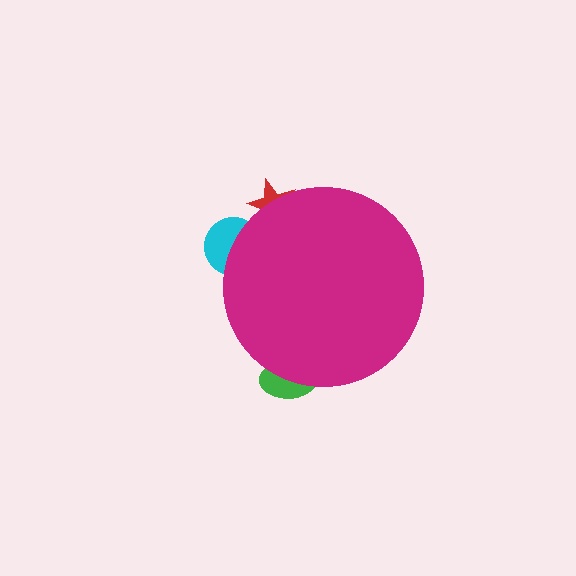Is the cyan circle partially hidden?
Yes, the cyan circle is partially hidden behind the magenta circle.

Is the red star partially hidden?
Yes, the red star is partially hidden behind the magenta circle.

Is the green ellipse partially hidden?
Yes, the green ellipse is partially hidden behind the magenta circle.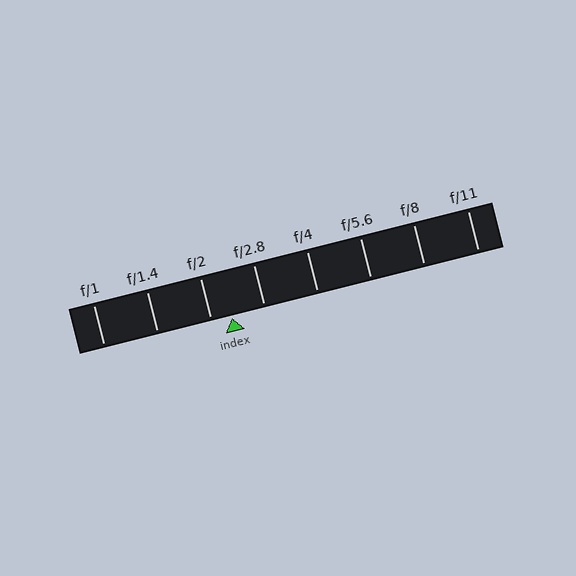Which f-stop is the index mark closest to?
The index mark is closest to f/2.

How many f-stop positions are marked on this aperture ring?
There are 8 f-stop positions marked.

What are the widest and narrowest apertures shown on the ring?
The widest aperture shown is f/1 and the narrowest is f/11.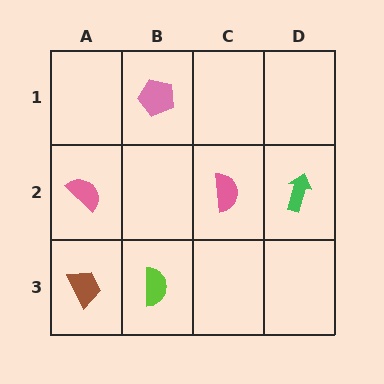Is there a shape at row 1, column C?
No, that cell is empty.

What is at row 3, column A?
A brown trapezoid.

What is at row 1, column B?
A pink pentagon.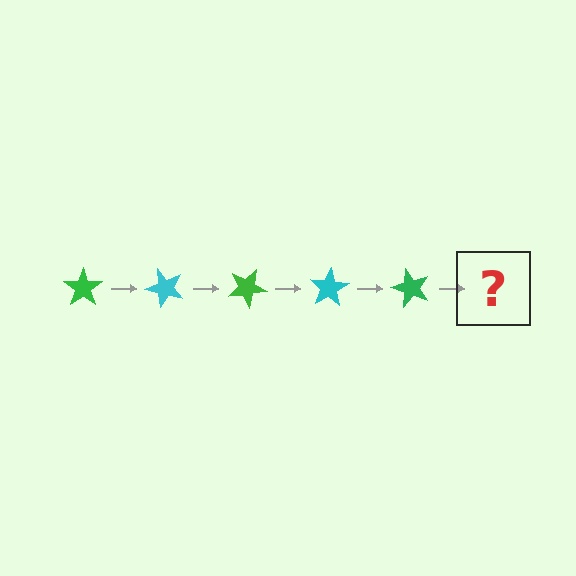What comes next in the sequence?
The next element should be a cyan star, rotated 250 degrees from the start.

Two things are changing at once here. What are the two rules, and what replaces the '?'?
The two rules are that it rotates 50 degrees each step and the color cycles through green and cyan. The '?' should be a cyan star, rotated 250 degrees from the start.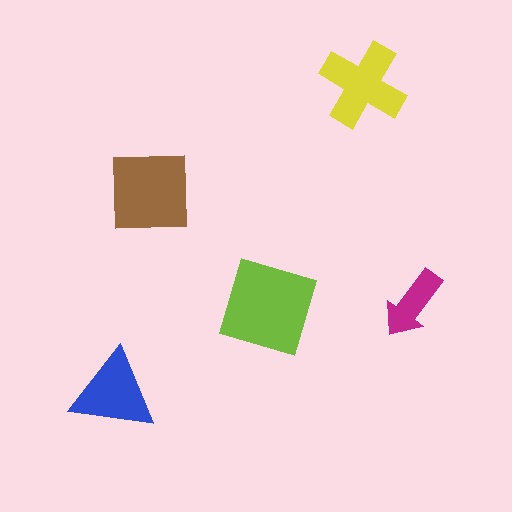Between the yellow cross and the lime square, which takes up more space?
The lime square.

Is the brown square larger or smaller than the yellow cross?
Larger.